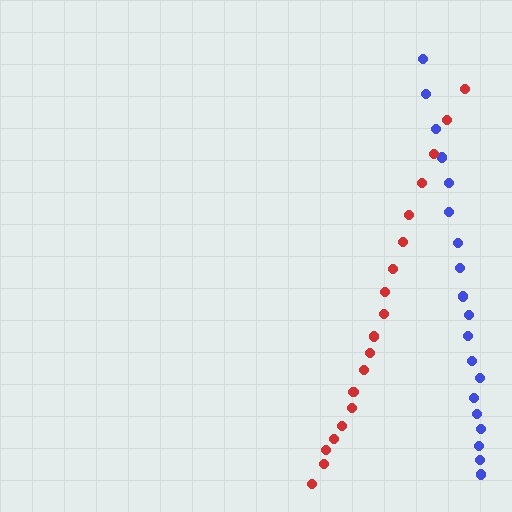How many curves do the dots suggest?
There are 2 distinct paths.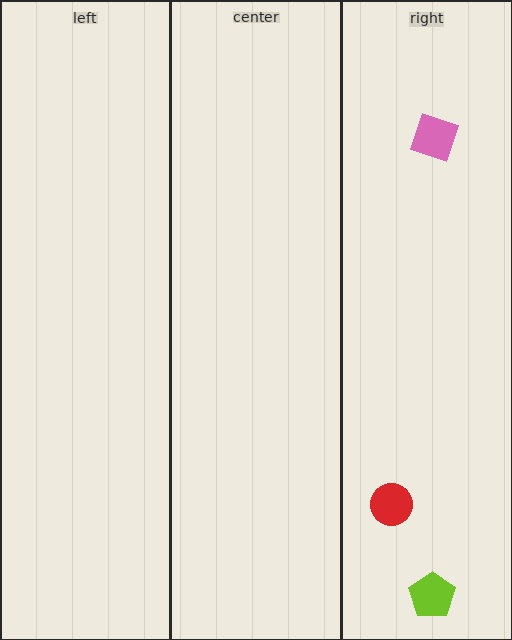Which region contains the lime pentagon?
The right region.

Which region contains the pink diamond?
The right region.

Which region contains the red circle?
The right region.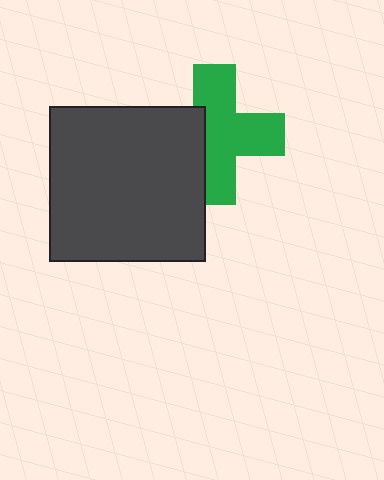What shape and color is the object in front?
The object in front is a dark gray square.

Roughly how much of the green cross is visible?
Most of it is visible (roughly 68%).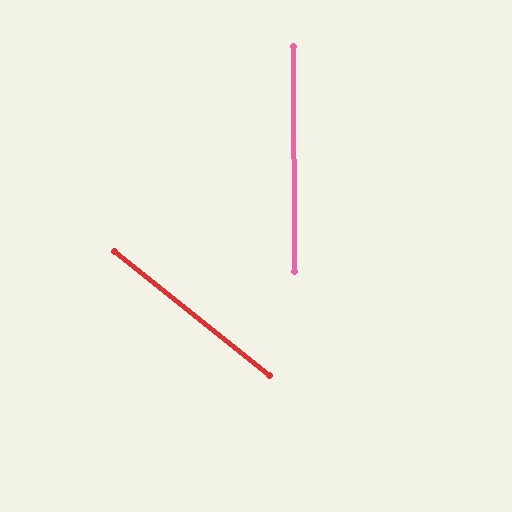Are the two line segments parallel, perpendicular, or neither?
Neither parallel nor perpendicular — they differ by about 51°.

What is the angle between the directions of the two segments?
Approximately 51 degrees.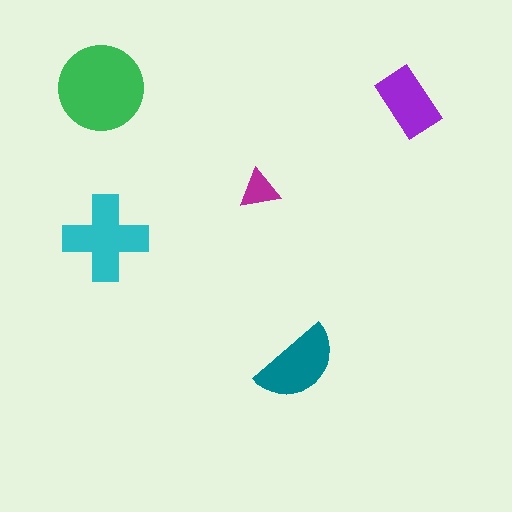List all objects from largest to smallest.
The green circle, the cyan cross, the teal semicircle, the purple rectangle, the magenta triangle.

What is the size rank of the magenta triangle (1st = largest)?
5th.